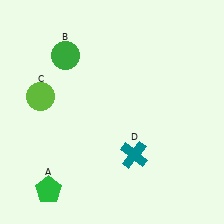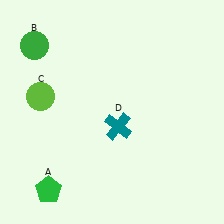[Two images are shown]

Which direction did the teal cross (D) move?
The teal cross (D) moved up.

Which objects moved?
The objects that moved are: the green circle (B), the teal cross (D).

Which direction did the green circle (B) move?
The green circle (B) moved left.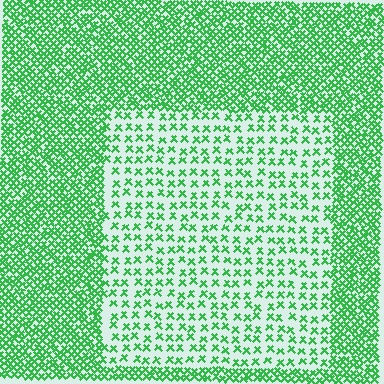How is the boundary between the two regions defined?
The boundary is defined by a change in element density (approximately 2.6x ratio). All elements are the same color, size, and shape.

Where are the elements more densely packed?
The elements are more densely packed outside the rectangle boundary.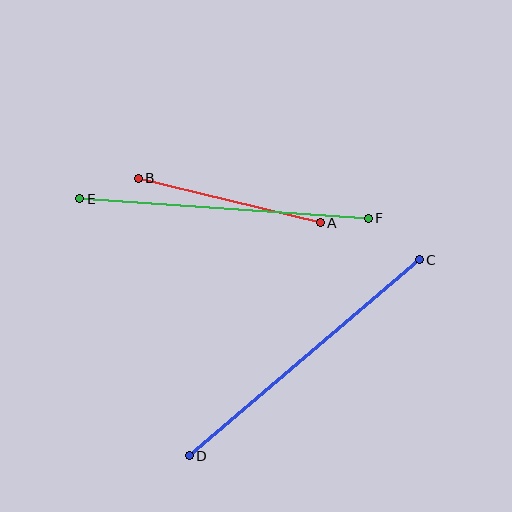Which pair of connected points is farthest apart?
Points C and D are farthest apart.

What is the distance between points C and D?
The distance is approximately 302 pixels.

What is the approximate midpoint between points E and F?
The midpoint is at approximately (224, 209) pixels.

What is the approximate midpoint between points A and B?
The midpoint is at approximately (229, 200) pixels.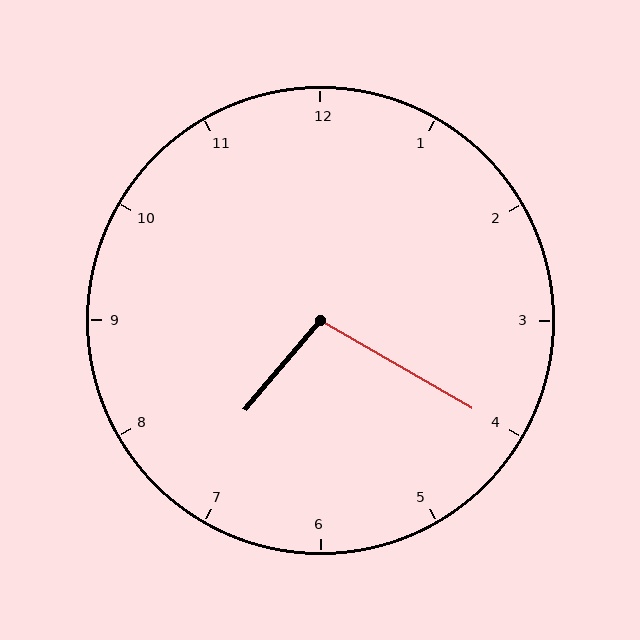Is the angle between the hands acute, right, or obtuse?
It is obtuse.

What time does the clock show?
7:20.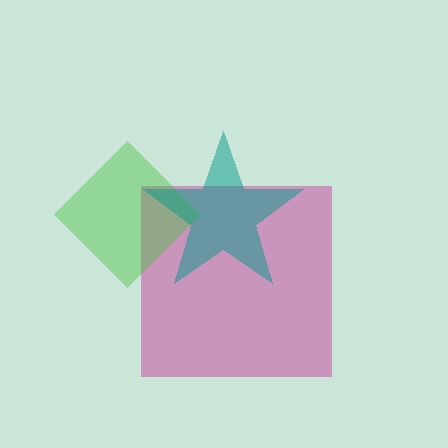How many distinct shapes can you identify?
There are 3 distinct shapes: a magenta square, a green diamond, a teal star.